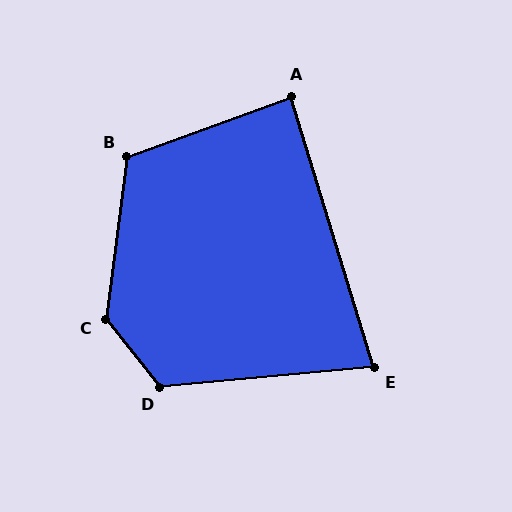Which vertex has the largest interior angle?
C, at approximately 134 degrees.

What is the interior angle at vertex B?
Approximately 117 degrees (obtuse).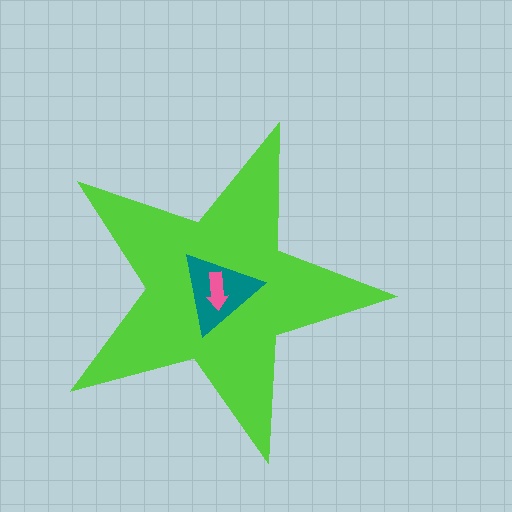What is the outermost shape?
The lime star.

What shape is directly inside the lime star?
The teal triangle.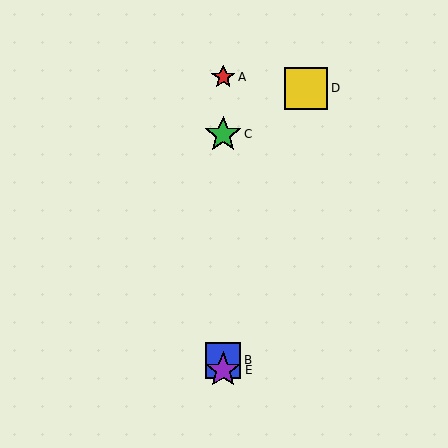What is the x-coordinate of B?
Object B is at x≈223.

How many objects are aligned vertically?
4 objects (A, B, C, E) are aligned vertically.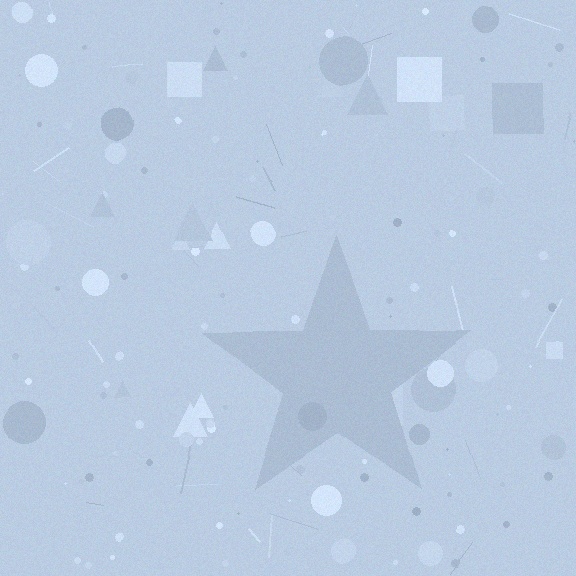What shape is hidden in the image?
A star is hidden in the image.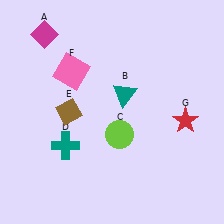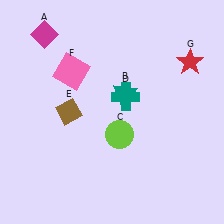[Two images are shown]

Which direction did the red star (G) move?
The red star (G) moved up.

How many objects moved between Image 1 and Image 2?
2 objects moved between the two images.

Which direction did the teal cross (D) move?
The teal cross (D) moved right.